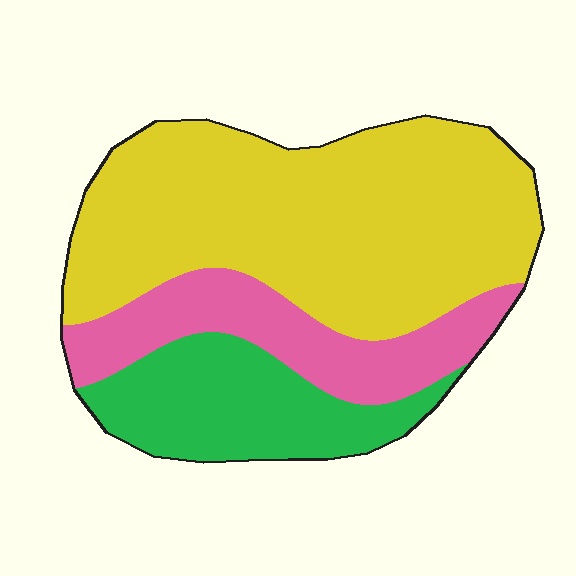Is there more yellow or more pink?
Yellow.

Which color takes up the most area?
Yellow, at roughly 60%.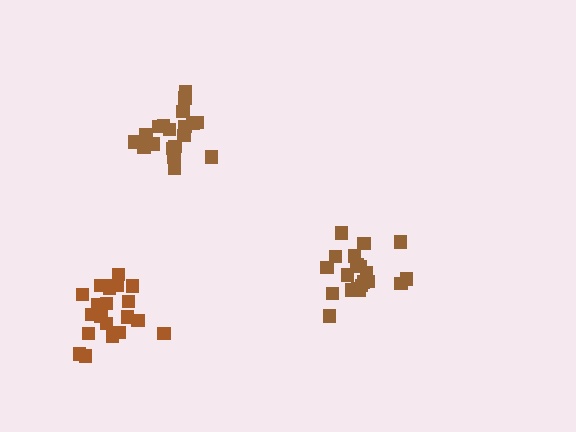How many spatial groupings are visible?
There are 3 spatial groupings.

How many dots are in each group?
Group 1: 21 dots, Group 2: 21 dots, Group 3: 20 dots (62 total).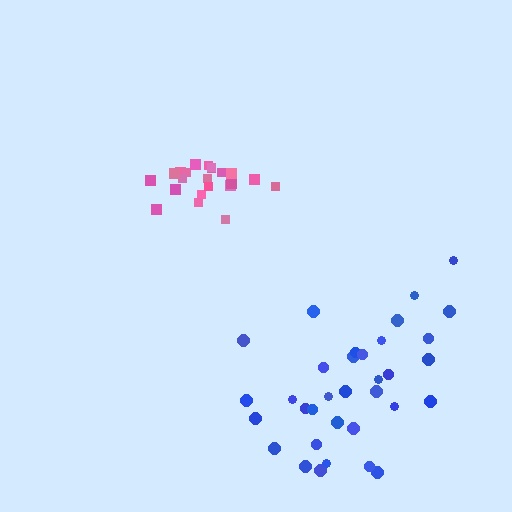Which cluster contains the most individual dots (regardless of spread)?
Blue (34).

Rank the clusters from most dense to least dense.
pink, blue.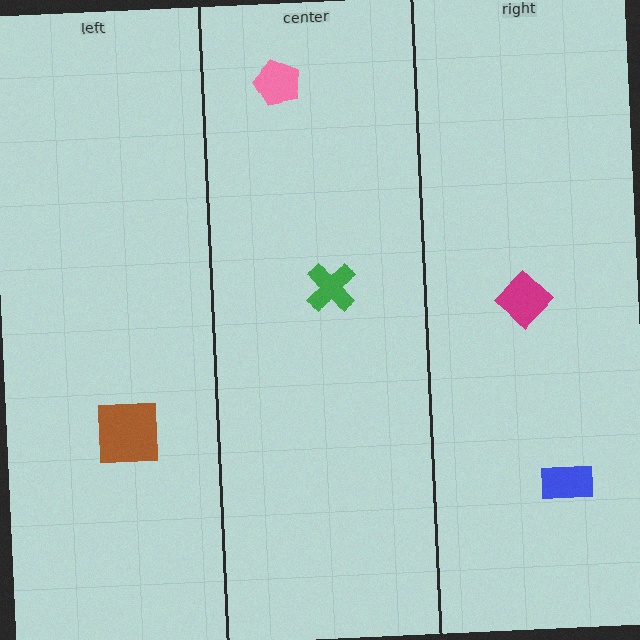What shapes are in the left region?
The brown square.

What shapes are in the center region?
The pink pentagon, the green cross.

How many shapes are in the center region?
2.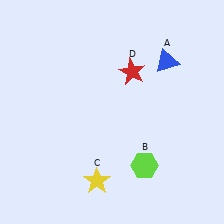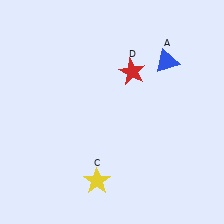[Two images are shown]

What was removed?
The lime hexagon (B) was removed in Image 2.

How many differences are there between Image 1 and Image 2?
There is 1 difference between the two images.